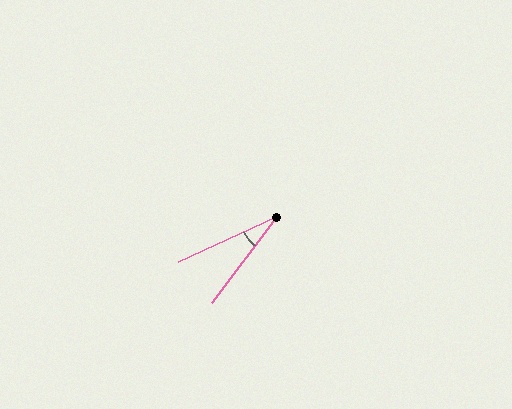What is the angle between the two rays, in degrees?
Approximately 28 degrees.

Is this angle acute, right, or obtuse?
It is acute.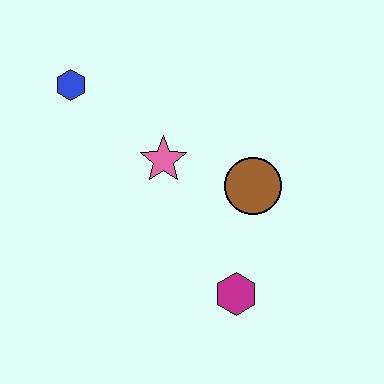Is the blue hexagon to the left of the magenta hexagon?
Yes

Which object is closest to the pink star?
The brown circle is closest to the pink star.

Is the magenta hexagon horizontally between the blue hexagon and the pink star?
No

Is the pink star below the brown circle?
No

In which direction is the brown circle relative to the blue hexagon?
The brown circle is to the right of the blue hexagon.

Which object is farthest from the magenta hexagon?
The blue hexagon is farthest from the magenta hexagon.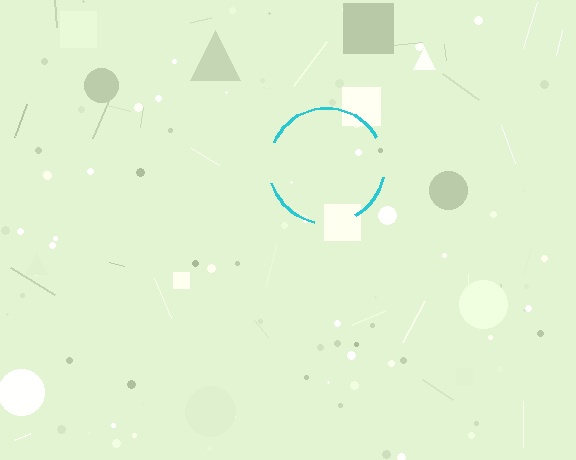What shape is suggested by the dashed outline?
The dashed outline suggests a circle.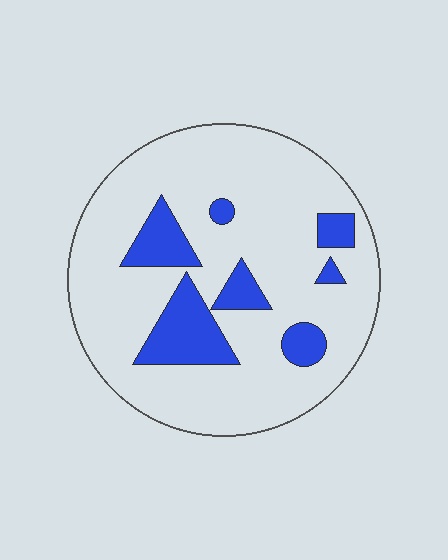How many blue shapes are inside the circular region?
7.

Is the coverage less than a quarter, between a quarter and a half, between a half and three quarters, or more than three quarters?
Less than a quarter.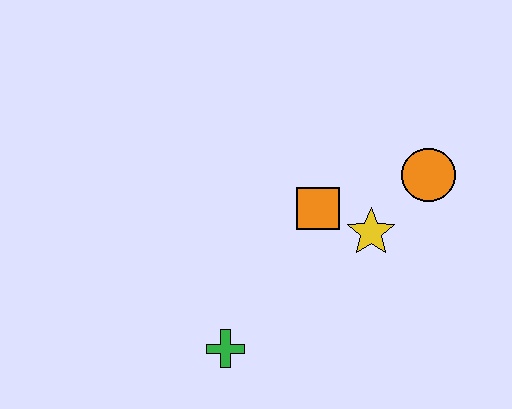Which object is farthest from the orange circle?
The green cross is farthest from the orange circle.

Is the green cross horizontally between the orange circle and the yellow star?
No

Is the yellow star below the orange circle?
Yes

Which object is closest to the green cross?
The orange square is closest to the green cross.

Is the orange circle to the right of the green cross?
Yes